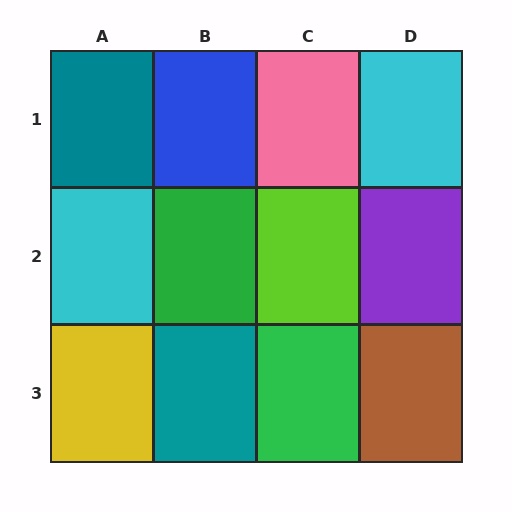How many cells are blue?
1 cell is blue.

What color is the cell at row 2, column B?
Green.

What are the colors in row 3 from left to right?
Yellow, teal, green, brown.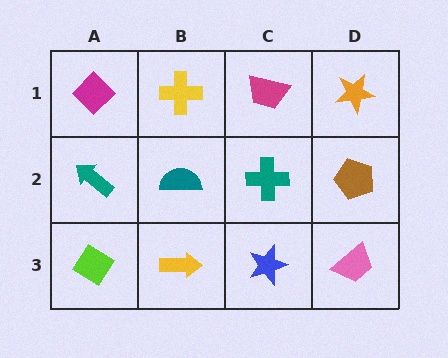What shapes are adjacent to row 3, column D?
A brown pentagon (row 2, column D), a blue star (row 3, column C).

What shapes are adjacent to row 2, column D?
An orange star (row 1, column D), a pink trapezoid (row 3, column D), a teal cross (row 2, column C).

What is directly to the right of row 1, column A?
A yellow cross.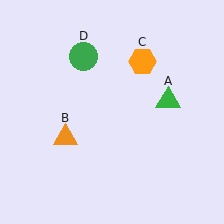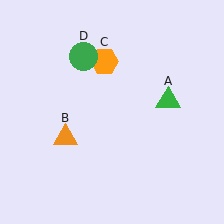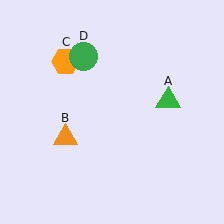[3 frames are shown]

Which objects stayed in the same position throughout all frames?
Green triangle (object A) and orange triangle (object B) and green circle (object D) remained stationary.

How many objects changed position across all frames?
1 object changed position: orange hexagon (object C).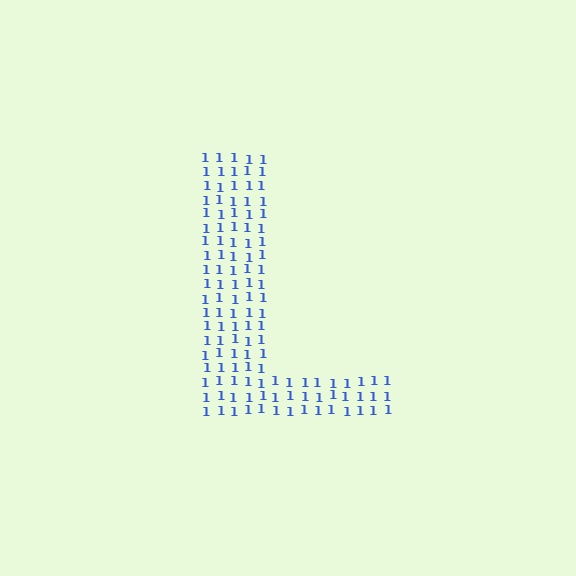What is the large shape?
The large shape is the letter L.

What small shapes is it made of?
It is made of small digit 1's.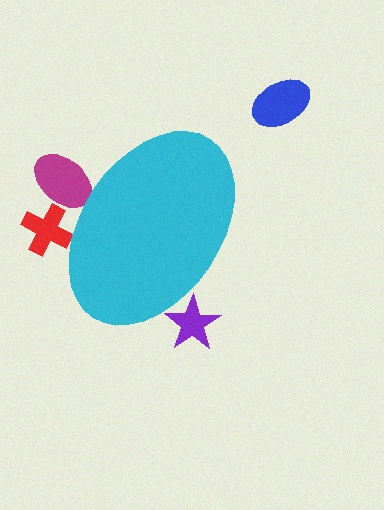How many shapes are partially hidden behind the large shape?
3 shapes are partially hidden.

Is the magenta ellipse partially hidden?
Yes, the magenta ellipse is partially hidden behind the cyan ellipse.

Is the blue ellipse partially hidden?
No, the blue ellipse is fully visible.